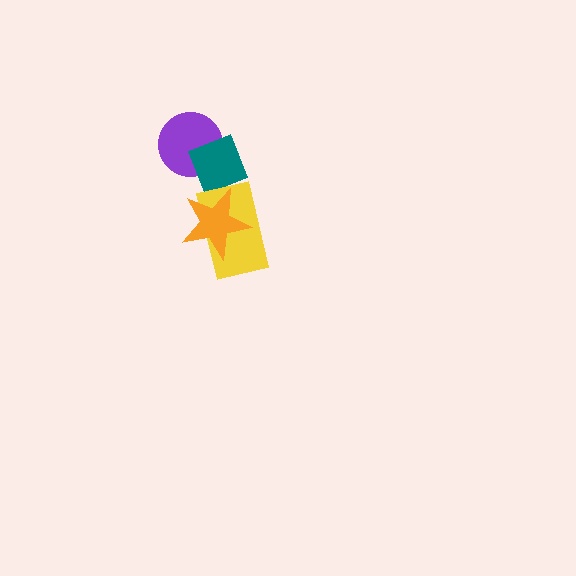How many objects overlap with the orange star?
2 objects overlap with the orange star.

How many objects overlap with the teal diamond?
3 objects overlap with the teal diamond.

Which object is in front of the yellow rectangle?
The orange star is in front of the yellow rectangle.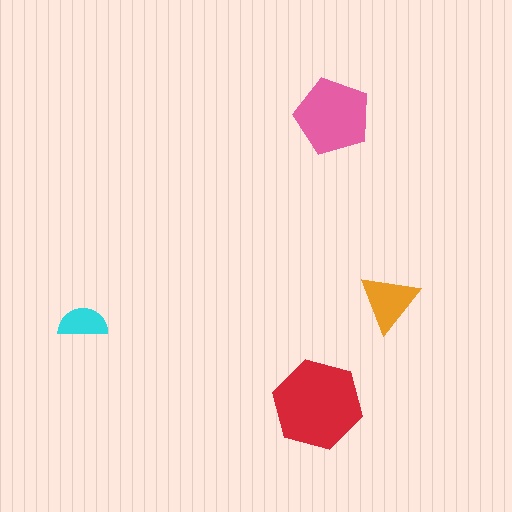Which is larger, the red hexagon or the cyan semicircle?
The red hexagon.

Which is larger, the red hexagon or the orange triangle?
The red hexagon.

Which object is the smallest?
The cyan semicircle.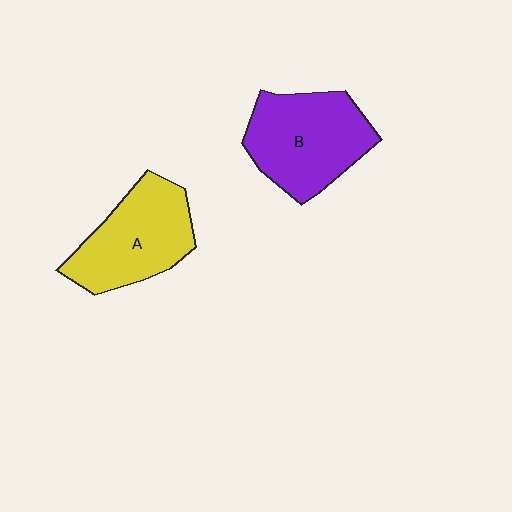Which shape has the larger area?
Shape B (purple).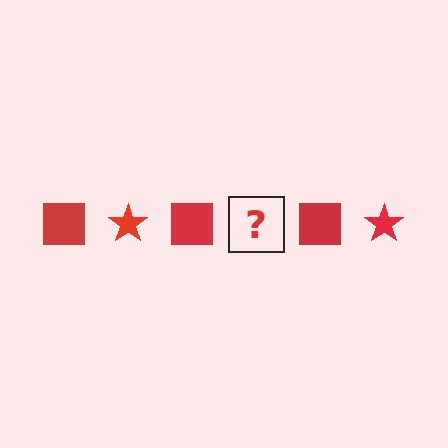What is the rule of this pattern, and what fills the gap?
The rule is that the pattern cycles through square, star shapes in red. The gap should be filled with a red star.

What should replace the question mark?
The question mark should be replaced with a red star.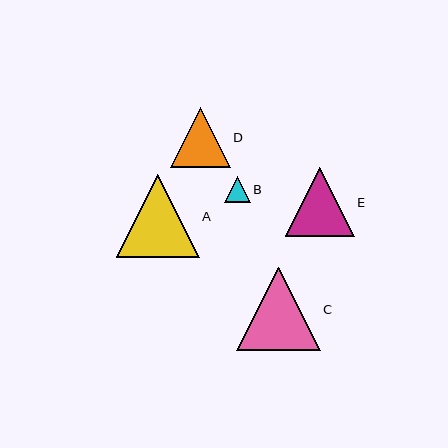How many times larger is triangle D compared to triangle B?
Triangle D is approximately 2.3 times the size of triangle B.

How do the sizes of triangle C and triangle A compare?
Triangle C and triangle A are approximately the same size.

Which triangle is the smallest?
Triangle B is the smallest with a size of approximately 26 pixels.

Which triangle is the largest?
Triangle C is the largest with a size of approximately 84 pixels.